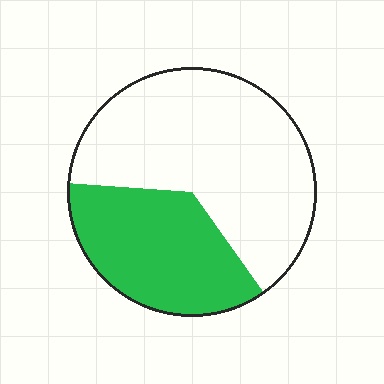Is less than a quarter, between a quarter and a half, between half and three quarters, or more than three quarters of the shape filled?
Between a quarter and a half.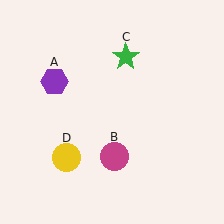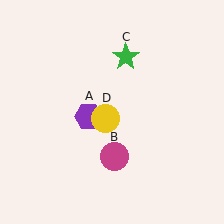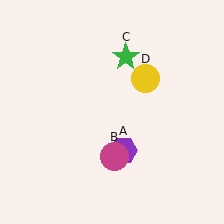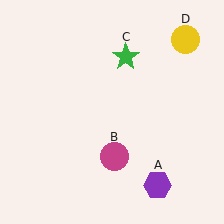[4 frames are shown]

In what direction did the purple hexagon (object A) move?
The purple hexagon (object A) moved down and to the right.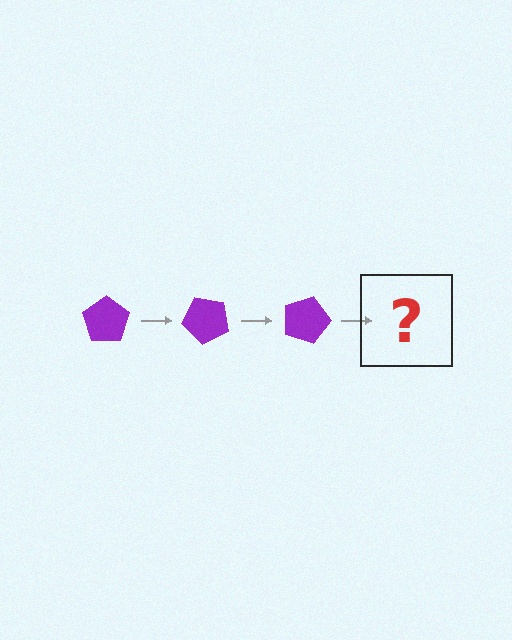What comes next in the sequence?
The next element should be a purple pentagon rotated 135 degrees.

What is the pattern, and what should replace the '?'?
The pattern is that the pentagon rotates 45 degrees each step. The '?' should be a purple pentagon rotated 135 degrees.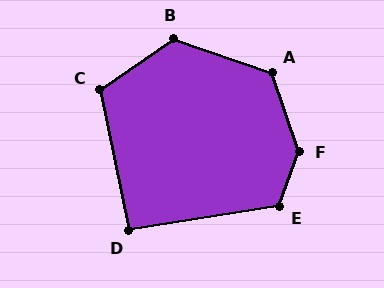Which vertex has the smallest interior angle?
D, at approximately 93 degrees.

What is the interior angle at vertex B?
Approximately 126 degrees (obtuse).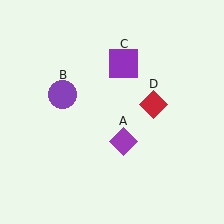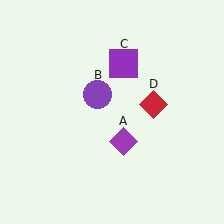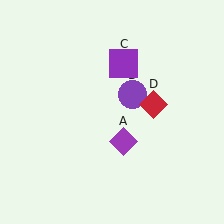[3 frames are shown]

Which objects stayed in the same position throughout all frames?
Purple diamond (object A) and purple square (object C) and red diamond (object D) remained stationary.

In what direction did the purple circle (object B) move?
The purple circle (object B) moved right.